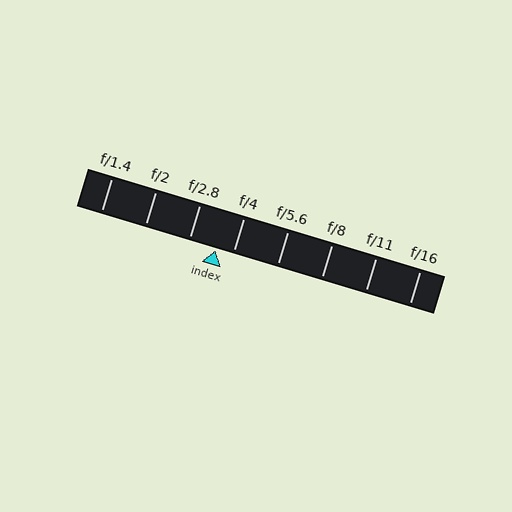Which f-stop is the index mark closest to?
The index mark is closest to f/4.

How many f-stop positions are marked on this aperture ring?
There are 8 f-stop positions marked.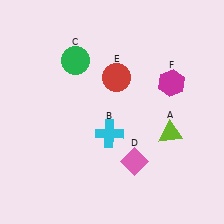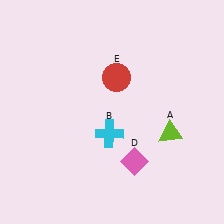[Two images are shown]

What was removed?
The magenta hexagon (F), the green circle (C) were removed in Image 2.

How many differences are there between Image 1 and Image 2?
There are 2 differences between the two images.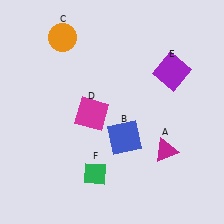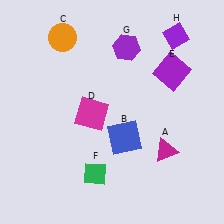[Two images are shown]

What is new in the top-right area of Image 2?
A purple hexagon (G) was added in the top-right area of Image 2.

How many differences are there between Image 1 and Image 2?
There are 2 differences between the two images.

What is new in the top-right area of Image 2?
A purple diamond (H) was added in the top-right area of Image 2.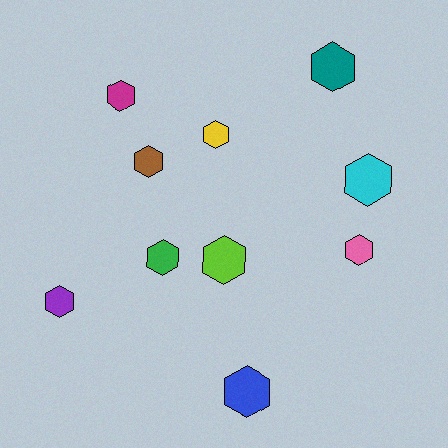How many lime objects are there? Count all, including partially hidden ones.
There is 1 lime object.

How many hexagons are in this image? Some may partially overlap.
There are 10 hexagons.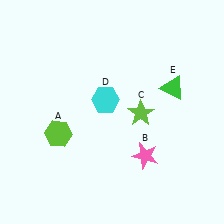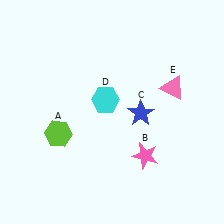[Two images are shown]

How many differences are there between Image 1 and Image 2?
There are 2 differences between the two images.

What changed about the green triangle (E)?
In Image 1, E is green. In Image 2, it changed to pink.